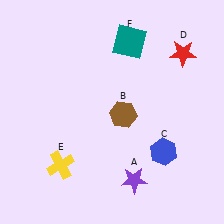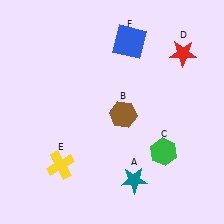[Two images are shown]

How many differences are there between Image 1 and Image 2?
There are 3 differences between the two images.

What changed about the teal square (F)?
In Image 1, F is teal. In Image 2, it changed to blue.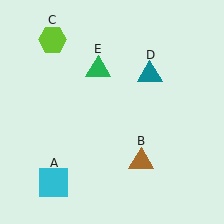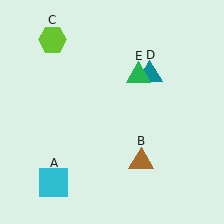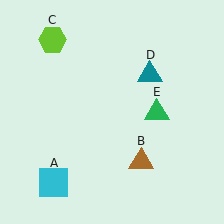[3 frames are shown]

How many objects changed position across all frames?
1 object changed position: green triangle (object E).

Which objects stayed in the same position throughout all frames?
Cyan square (object A) and brown triangle (object B) and lime hexagon (object C) and teal triangle (object D) remained stationary.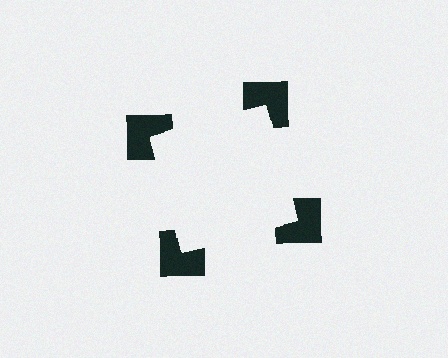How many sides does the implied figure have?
4 sides.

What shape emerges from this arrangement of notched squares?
An illusory square — its edges are inferred from the aligned wedge cuts in the notched squares, not physically drawn.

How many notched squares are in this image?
There are 4 — one at each vertex of the illusory square.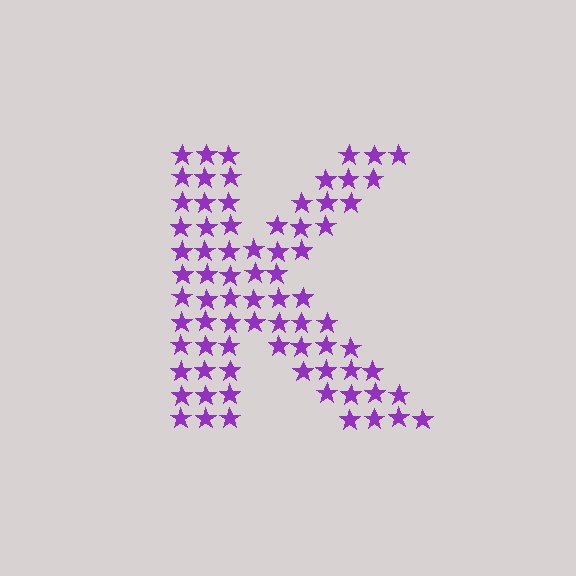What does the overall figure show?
The overall figure shows the letter K.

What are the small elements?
The small elements are stars.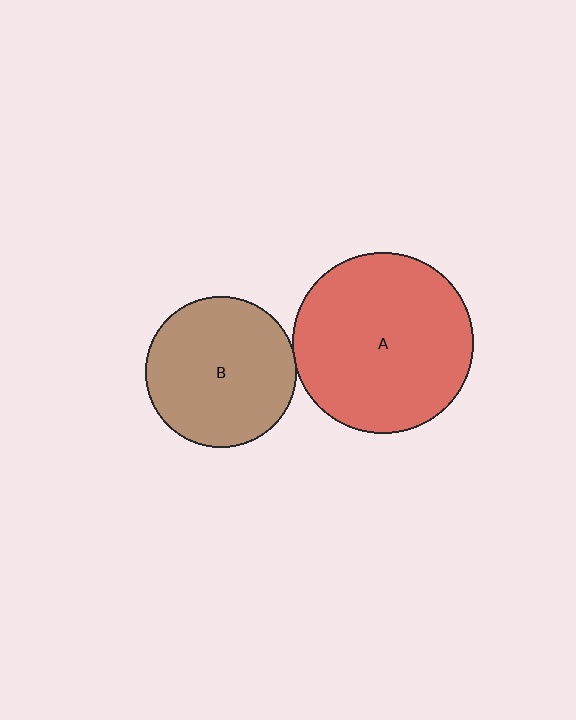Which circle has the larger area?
Circle A (red).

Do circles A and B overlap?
Yes.